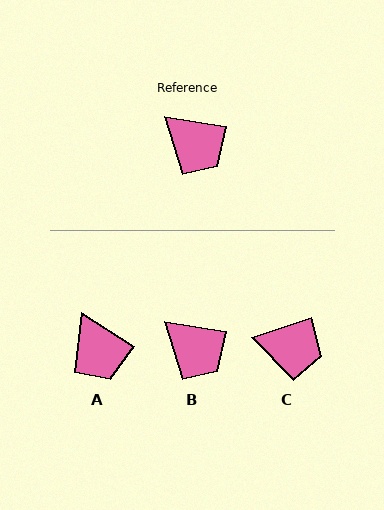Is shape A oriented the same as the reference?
No, it is off by about 23 degrees.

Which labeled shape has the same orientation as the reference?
B.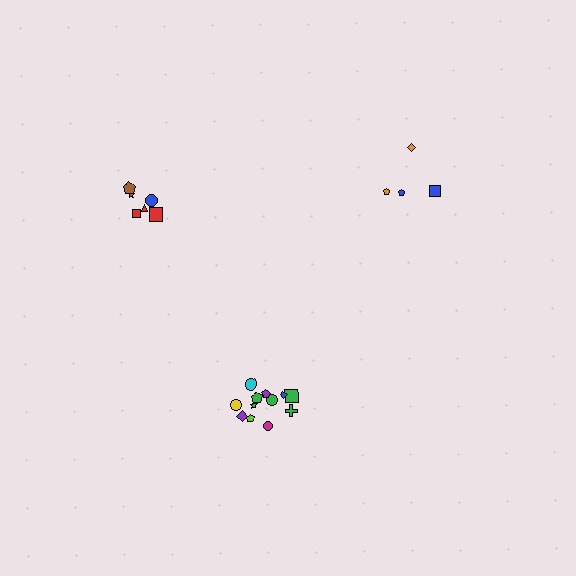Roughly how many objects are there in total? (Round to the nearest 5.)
Roughly 20 objects in total.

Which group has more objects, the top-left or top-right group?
The top-left group.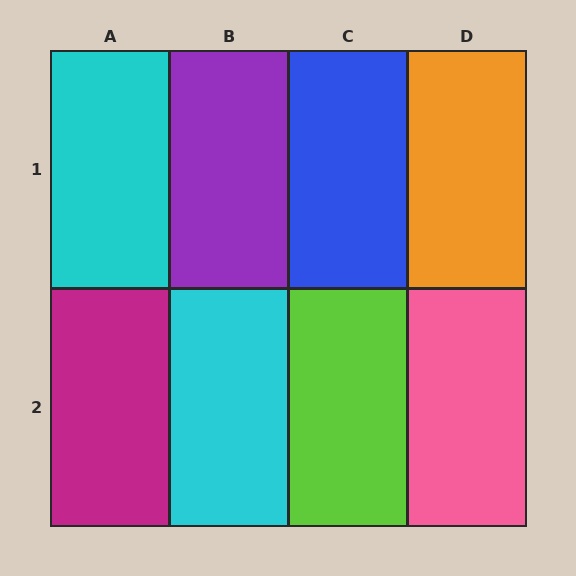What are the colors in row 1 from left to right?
Cyan, purple, blue, orange.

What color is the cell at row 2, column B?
Cyan.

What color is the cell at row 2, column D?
Pink.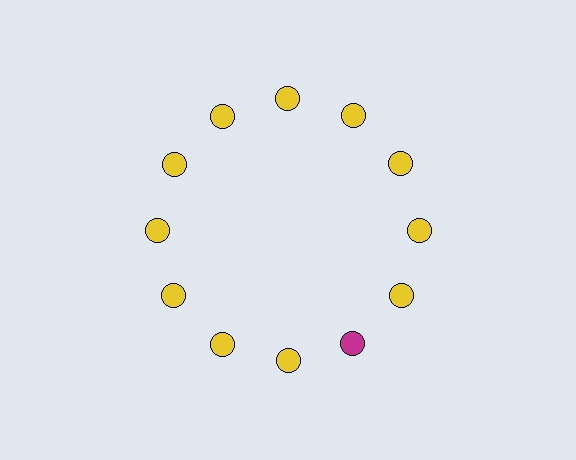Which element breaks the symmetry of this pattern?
The magenta circle at roughly the 5 o'clock position breaks the symmetry. All other shapes are yellow circles.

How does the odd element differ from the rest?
It has a different color: magenta instead of yellow.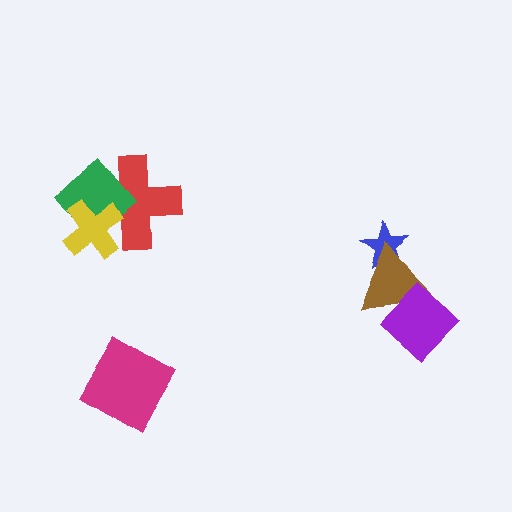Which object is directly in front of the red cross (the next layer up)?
The green diamond is directly in front of the red cross.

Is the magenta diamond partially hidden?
No, no other shape covers it.